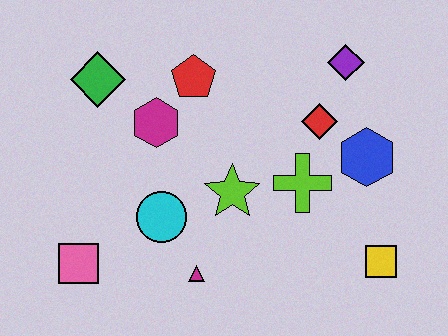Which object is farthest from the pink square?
The purple diamond is farthest from the pink square.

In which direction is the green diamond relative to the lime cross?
The green diamond is to the left of the lime cross.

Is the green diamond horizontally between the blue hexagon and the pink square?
Yes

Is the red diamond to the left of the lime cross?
No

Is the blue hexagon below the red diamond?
Yes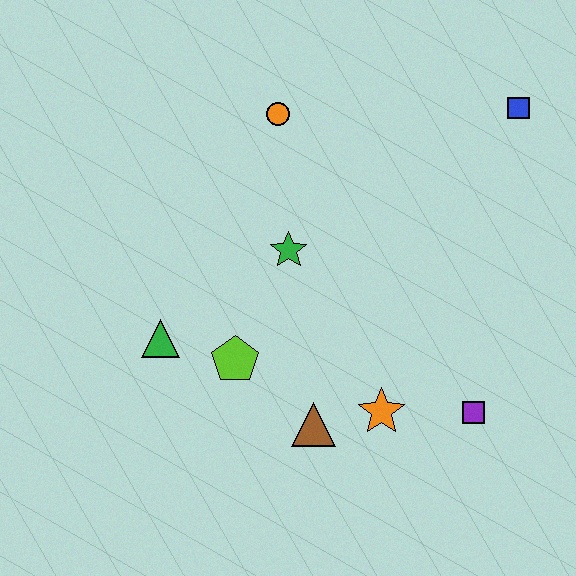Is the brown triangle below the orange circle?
Yes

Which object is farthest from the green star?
The blue square is farthest from the green star.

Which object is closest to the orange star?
The brown triangle is closest to the orange star.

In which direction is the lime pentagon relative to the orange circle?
The lime pentagon is below the orange circle.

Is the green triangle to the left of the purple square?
Yes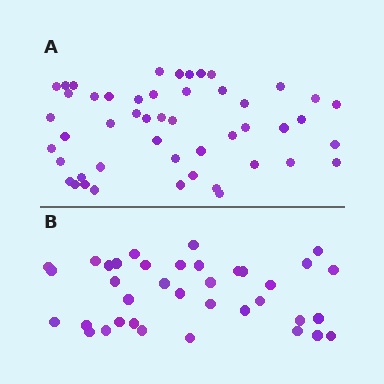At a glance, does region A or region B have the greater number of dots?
Region A (the top region) has more dots.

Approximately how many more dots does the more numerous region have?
Region A has roughly 12 or so more dots than region B.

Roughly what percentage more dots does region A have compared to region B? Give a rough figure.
About 30% more.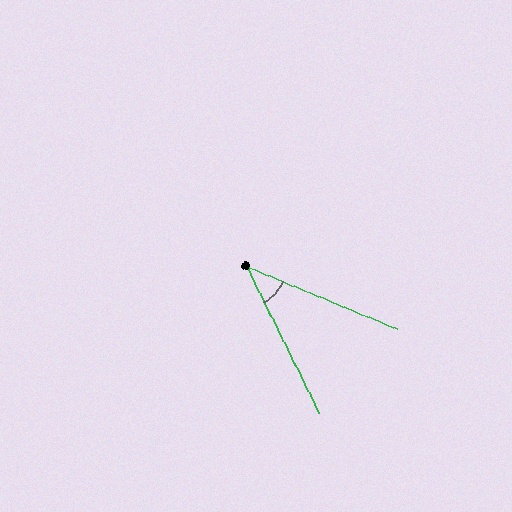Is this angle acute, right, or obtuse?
It is acute.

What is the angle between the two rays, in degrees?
Approximately 41 degrees.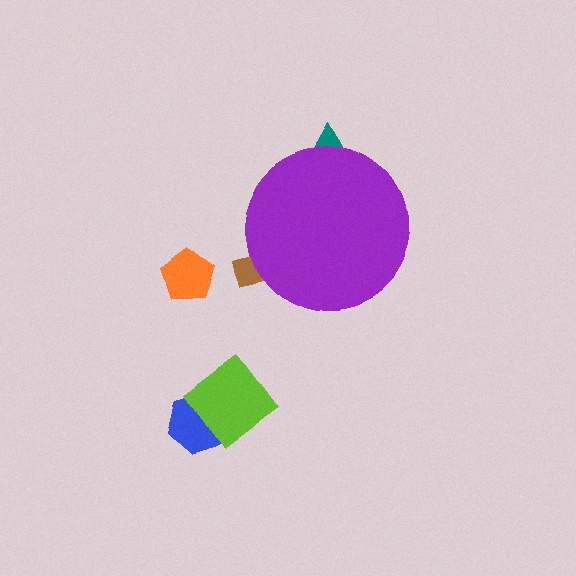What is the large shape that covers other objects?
A purple circle.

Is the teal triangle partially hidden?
Yes, the teal triangle is partially hidden behind the purple circle.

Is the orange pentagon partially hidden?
No, the orange pentagon is fully visible.